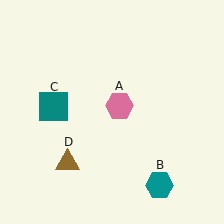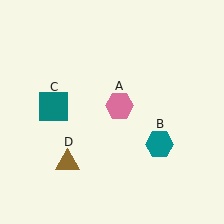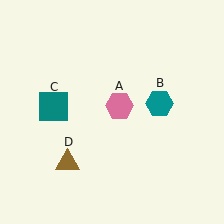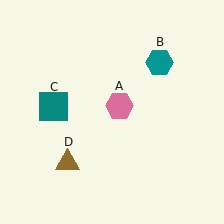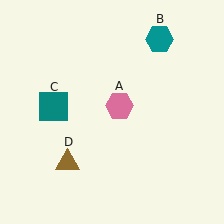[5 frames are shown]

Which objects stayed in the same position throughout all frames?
Pink hexagon (object A) and teal square (object C) and brown triangle (object D) remained stationary.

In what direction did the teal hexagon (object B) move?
The teal hexagon (object B) moved up.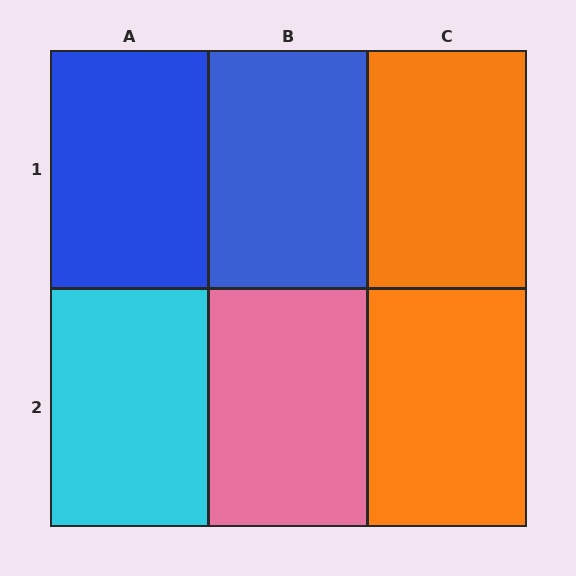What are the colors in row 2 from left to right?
Cyan, pink, orange.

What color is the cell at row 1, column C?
Orange.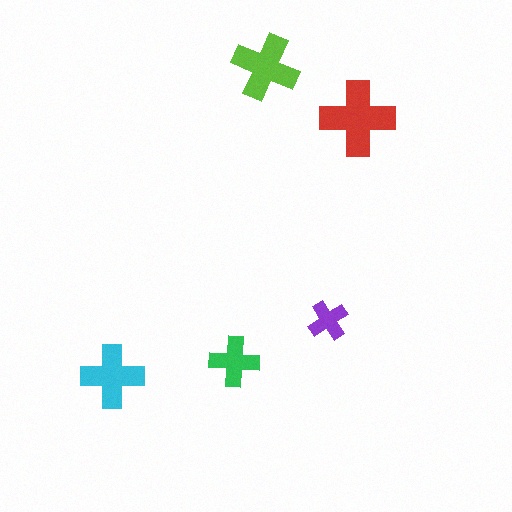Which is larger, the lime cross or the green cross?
The lime one.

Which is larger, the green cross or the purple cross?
The green one.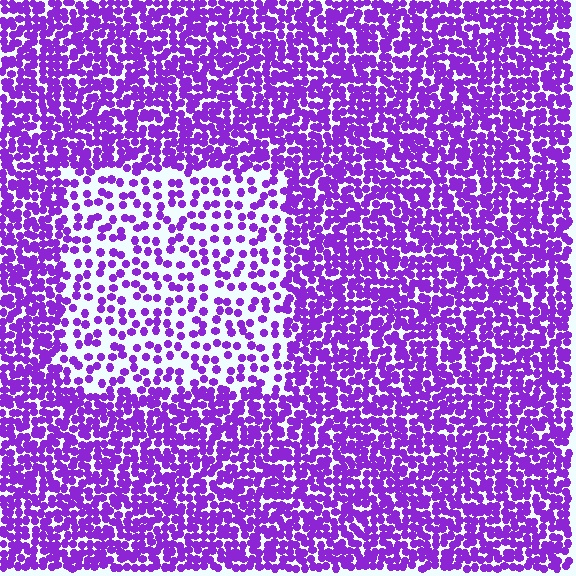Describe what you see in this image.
The image contains small purple elements arranged at two different densities. A rectangle-shaped region is visible where the elements are less densely packed than the surrounding area.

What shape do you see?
I see a rectangle.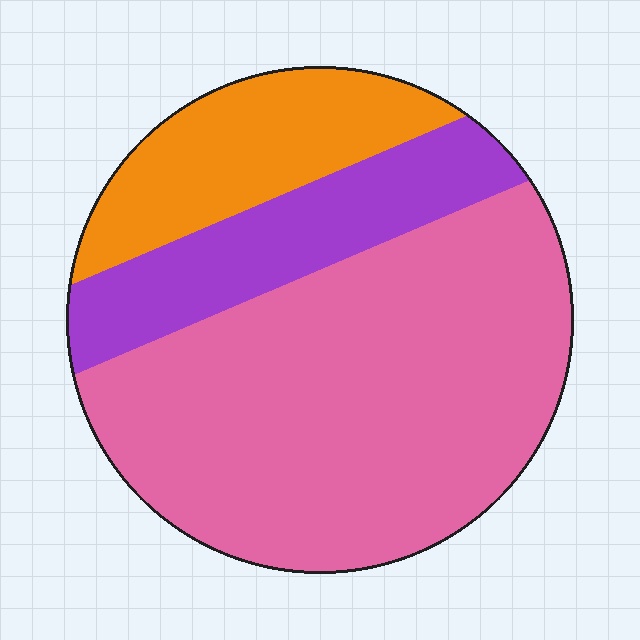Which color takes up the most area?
Pink, at roughly 60%.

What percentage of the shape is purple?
Purple takes up about one fifth (1/5) of the shape.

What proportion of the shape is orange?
Orange covers roughly 20% of the shape.